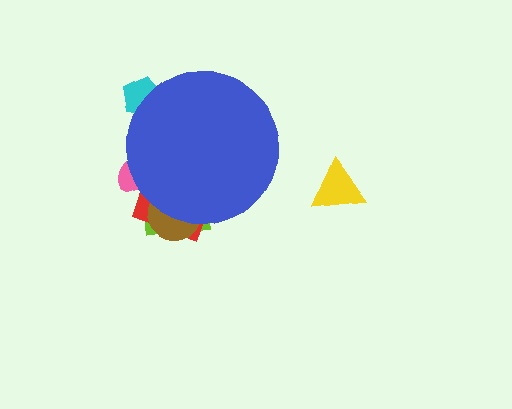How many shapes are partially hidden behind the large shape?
5 shapes are partially hidden.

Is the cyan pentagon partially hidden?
Yes, the cyan pentagon is partially hidden behind the blue circle.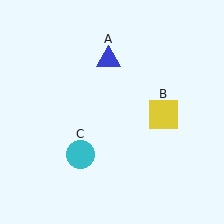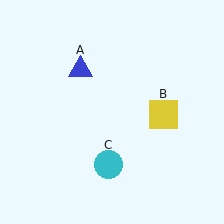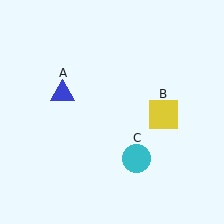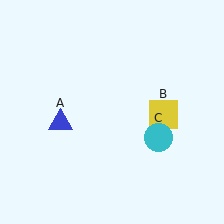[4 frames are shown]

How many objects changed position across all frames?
2 objects changed position: blue triangle (object A), cyan circle (object C).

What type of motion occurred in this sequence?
The blue triangle (object A), cyan circle (object C) rotated counterclockwise around the center of the scene.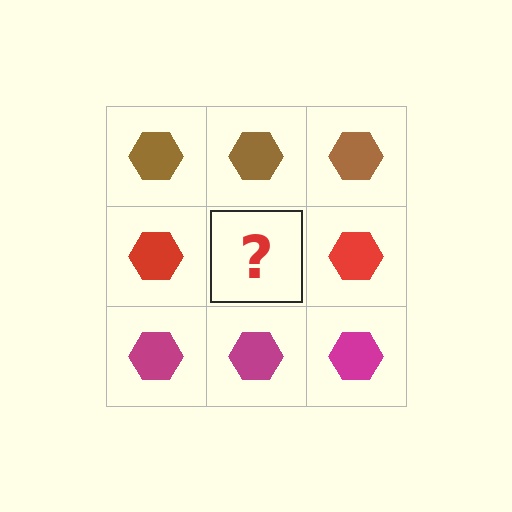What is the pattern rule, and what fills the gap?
The rule is that each row has a consistent color. The gap should be filled with a red hexagon.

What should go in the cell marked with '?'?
The missing cell should contain a red hexagon.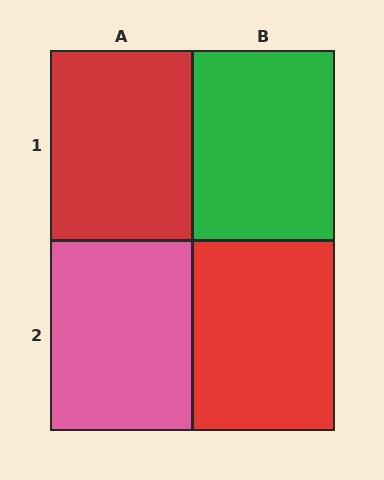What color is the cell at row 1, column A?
Red.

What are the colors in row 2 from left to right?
Pink, red.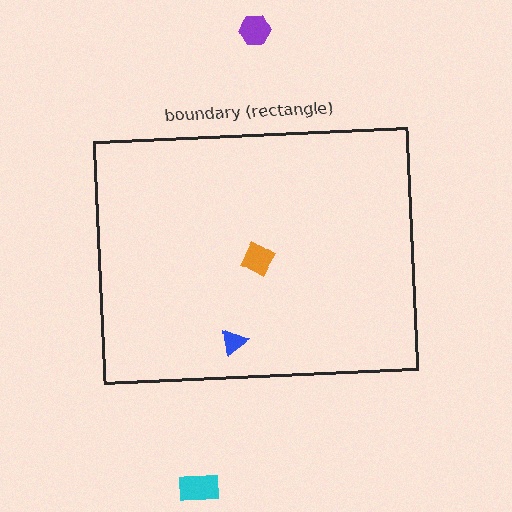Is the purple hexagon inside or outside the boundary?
Outside.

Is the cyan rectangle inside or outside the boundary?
Outside.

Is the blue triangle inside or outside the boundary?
Inside.